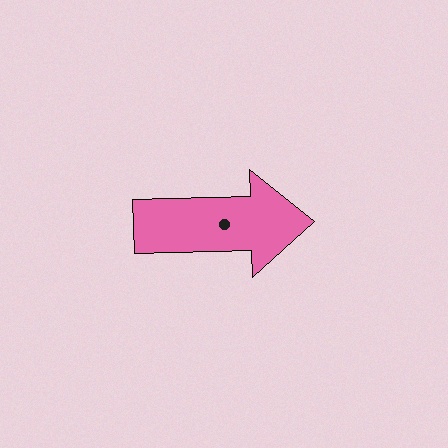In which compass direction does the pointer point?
East.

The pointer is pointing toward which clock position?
Roughly 3 o'clock.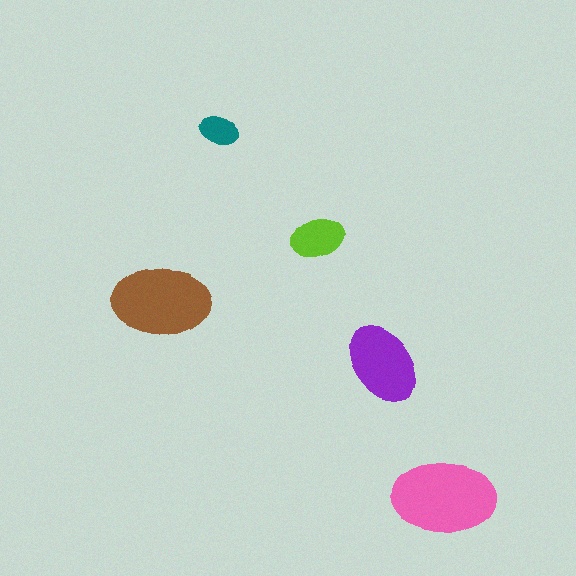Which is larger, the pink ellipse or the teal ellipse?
The pink one.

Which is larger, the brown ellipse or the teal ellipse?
The brown one.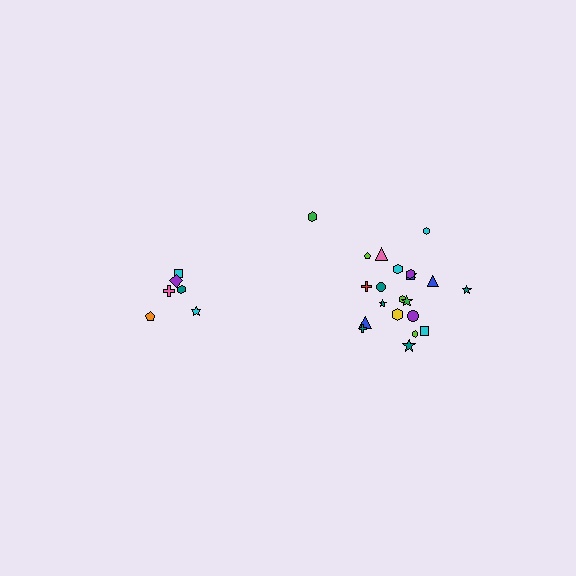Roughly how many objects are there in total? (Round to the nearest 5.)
Roughly 30 objects in total.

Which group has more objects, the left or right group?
The right group.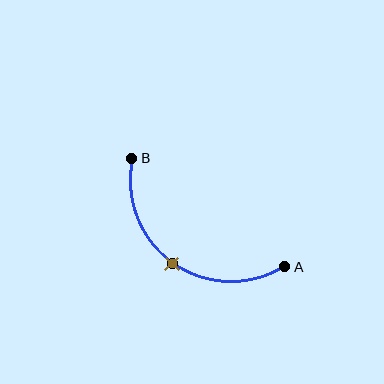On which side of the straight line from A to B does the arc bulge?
The arc bulges below and to the left of the straight line connecting A and B.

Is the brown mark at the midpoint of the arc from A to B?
Yes. The brown mark lies on the arc at equal arc-length from both A and B — it is the arc midpoint.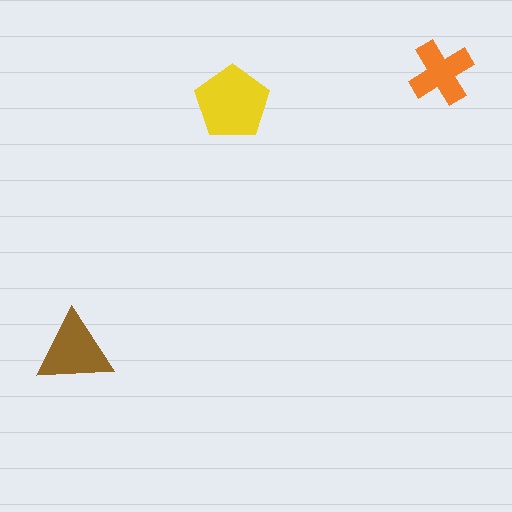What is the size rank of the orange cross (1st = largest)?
3rd.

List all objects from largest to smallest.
The yellow pentagon, the brown triangle, the orange cross.